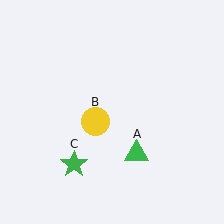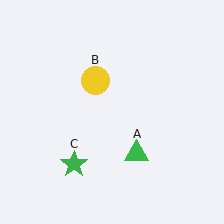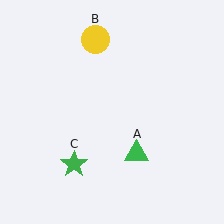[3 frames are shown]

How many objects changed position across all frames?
1 object changed position: yellow circle (object B).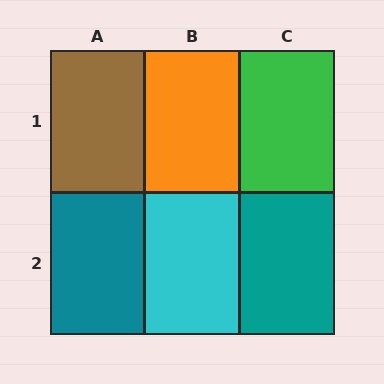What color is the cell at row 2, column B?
Cyan.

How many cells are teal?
2 cells are teal.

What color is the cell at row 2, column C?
Teal.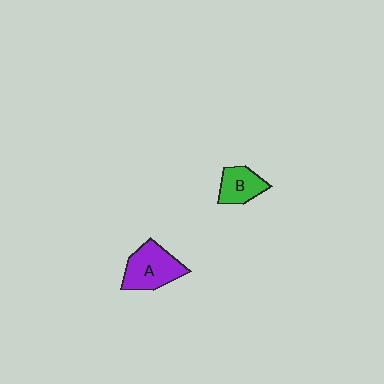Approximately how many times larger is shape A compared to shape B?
Approximately 1.5 times.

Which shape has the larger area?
Shape A (purple).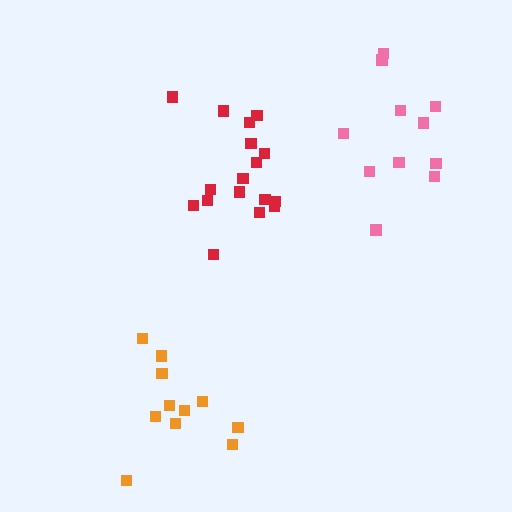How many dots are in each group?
Group 1: 11 dots, Group 2: 11 dots, Group 3: 17 dots (39 total).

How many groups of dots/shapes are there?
There are 3 groups.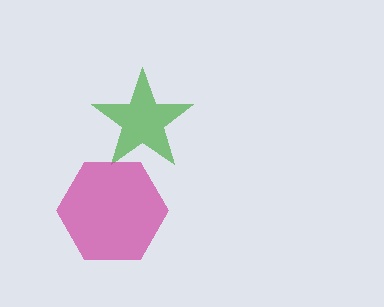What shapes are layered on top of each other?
The layered shapes are: a green star, a magenta hexagon.